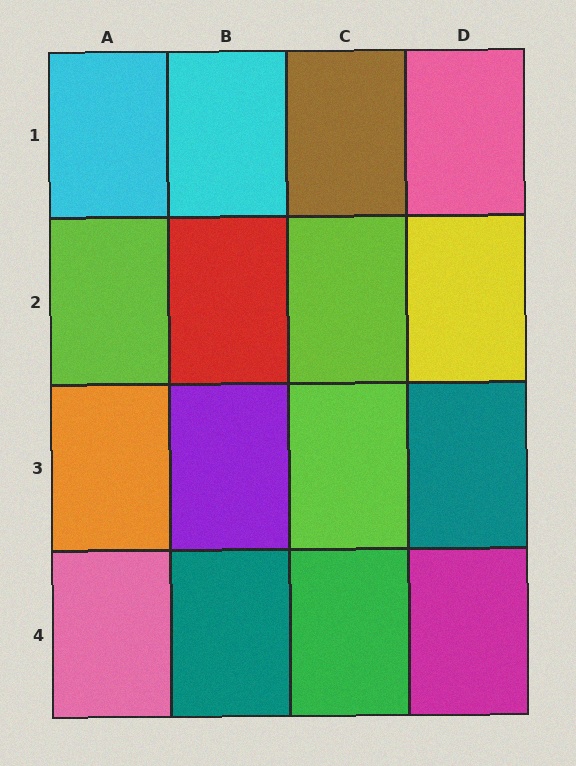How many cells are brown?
1 cell is brown.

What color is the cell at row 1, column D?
Pink.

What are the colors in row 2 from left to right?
Lime, red, lime, yellow.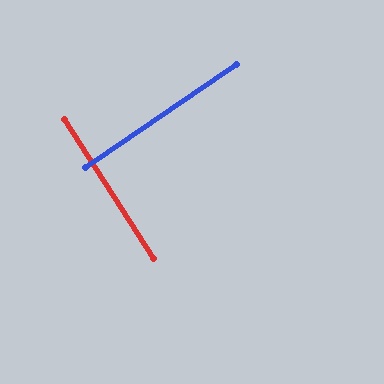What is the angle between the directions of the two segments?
Approximately 89 degrees.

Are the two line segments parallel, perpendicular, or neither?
Perpendicular — they meet at approximately 89°.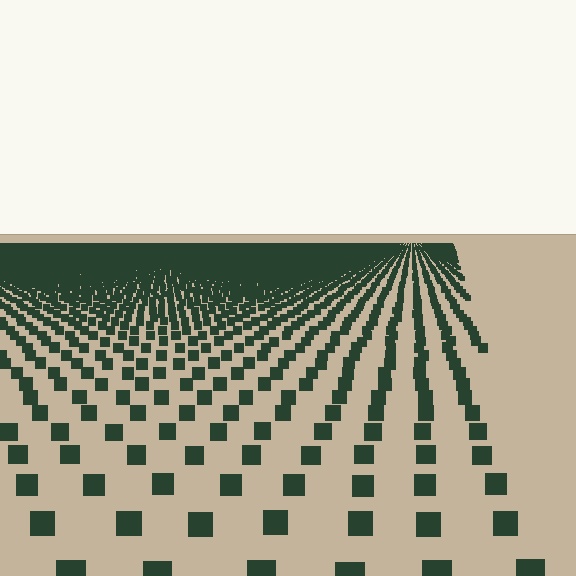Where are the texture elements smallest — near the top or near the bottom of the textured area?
Near the top.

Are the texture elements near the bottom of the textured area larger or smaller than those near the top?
Larger. Near the bottom, elements are closer to the viewer and appear at a bigger on-screen size.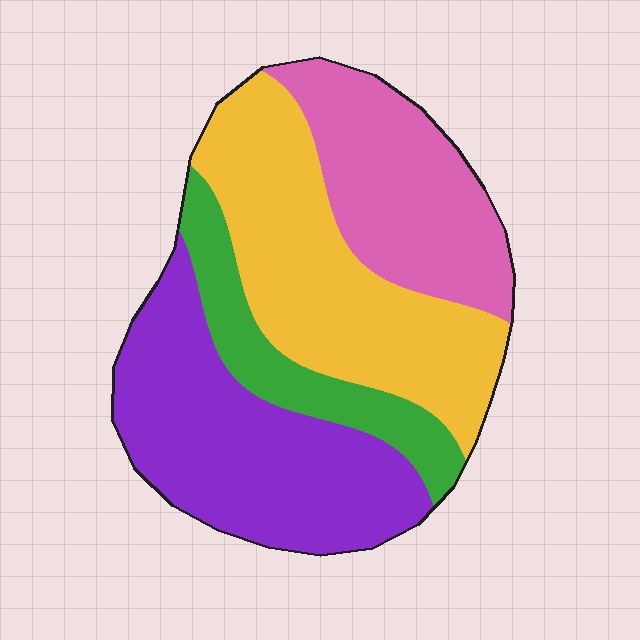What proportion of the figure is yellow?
Yellow covers 32% of the figure.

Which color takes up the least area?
Green, at roughly 15%.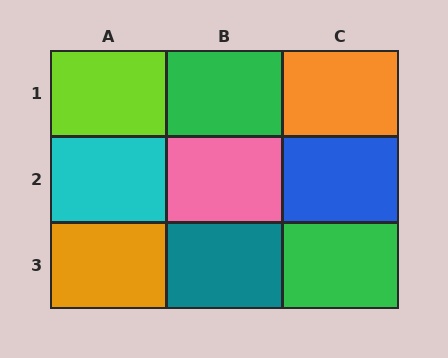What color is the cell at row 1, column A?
Lime.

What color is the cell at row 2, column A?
Cyan.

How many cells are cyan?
1 cell is cyan.